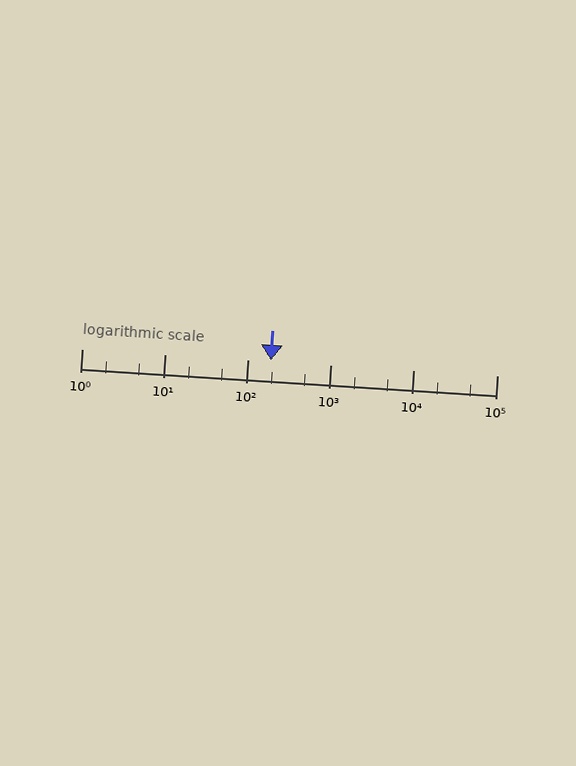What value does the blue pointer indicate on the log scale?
The pointer indicates approximately 190.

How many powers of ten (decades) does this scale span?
The scale spans 5 decades, from 1 to 100000.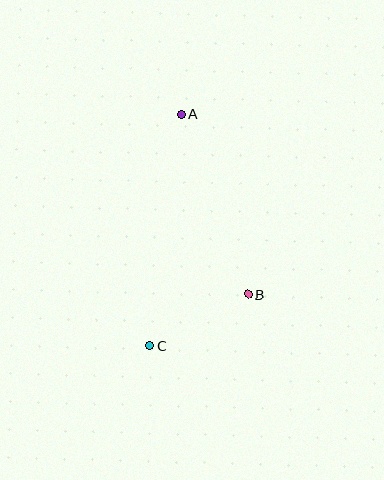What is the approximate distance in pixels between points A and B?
The distance between A and B is approximately 192 pixels.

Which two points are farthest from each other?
Points A and C are farthest from each other.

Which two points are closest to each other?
Points B and C are closest to each other.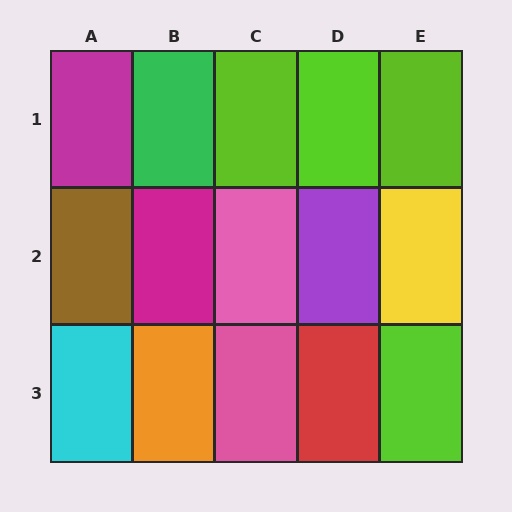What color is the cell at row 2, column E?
Yellow.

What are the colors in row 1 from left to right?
Magenta, green, lime, lime, lime.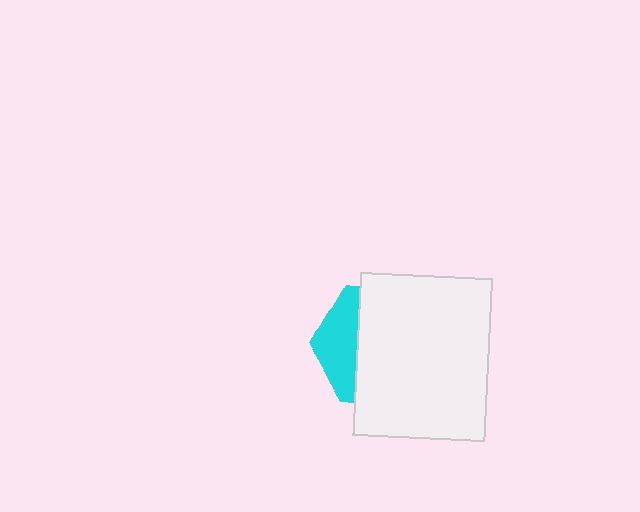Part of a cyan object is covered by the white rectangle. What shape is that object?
It is a hexagon.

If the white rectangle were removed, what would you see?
You would see the complete cyan hexagon.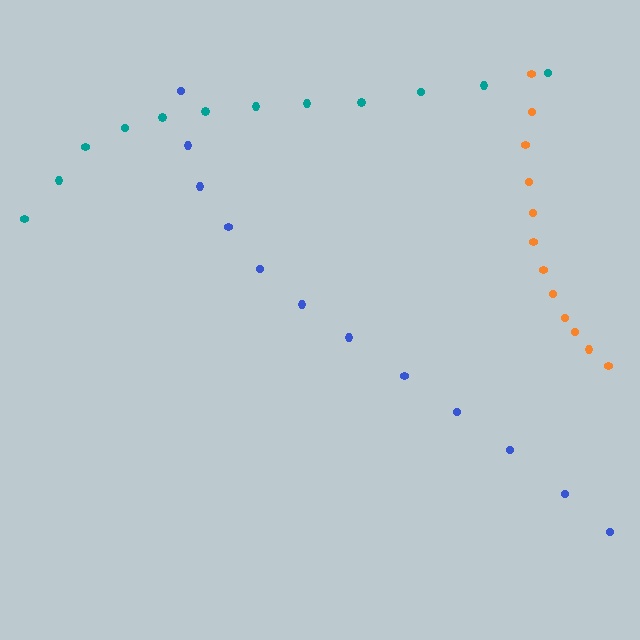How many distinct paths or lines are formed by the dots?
There are 3 distinct paths.